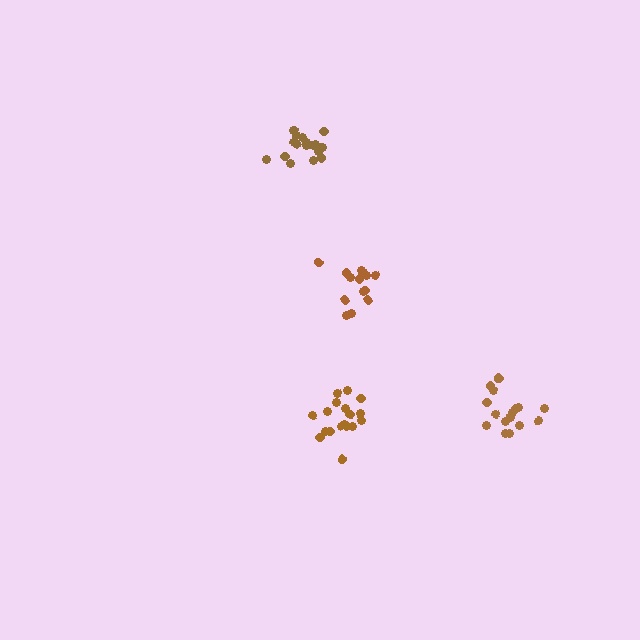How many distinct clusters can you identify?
There are 4 distinct clusters.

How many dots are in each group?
Group 1: 14 dots, Group 2: 16 dots, Group 3: 18 dots, Group 4: 18 dots (66 total).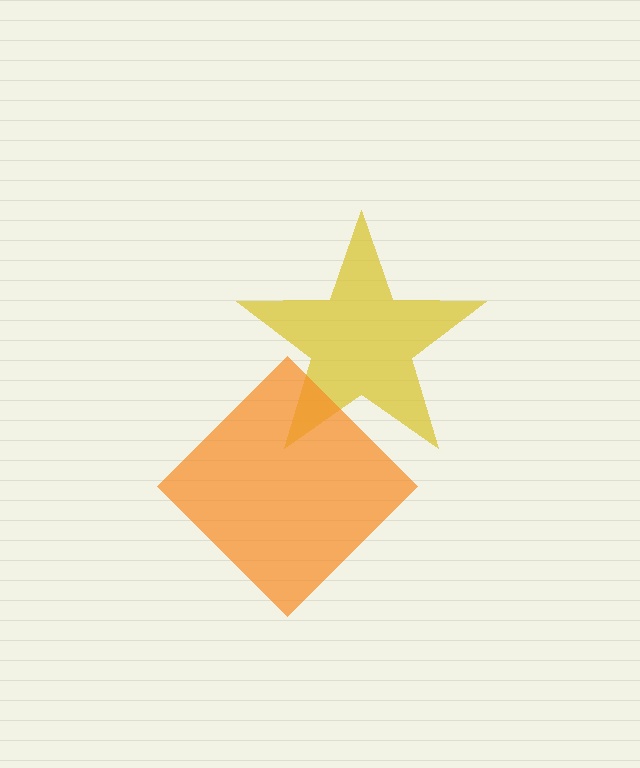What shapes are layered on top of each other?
The layered shapes are: a yellow star, an orange diamond.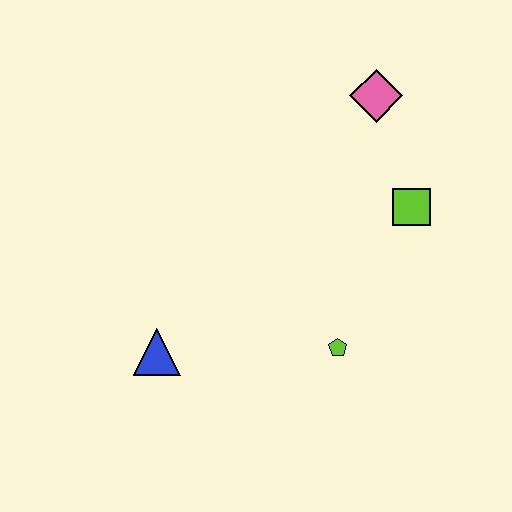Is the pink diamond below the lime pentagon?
No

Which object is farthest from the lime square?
The blue triangle is farthest from the lime square.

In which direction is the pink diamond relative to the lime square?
The pink diamond is above the lime square.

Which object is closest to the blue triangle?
The lime pentagon is closest to the blue triangle.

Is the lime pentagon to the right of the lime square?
No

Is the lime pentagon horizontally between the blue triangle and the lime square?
Yes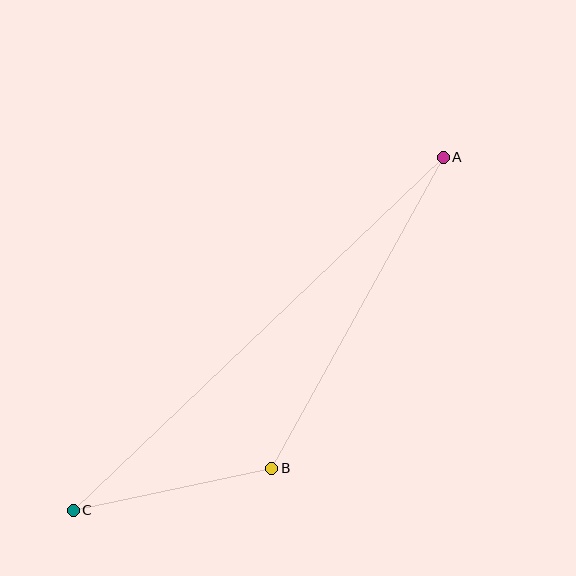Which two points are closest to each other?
Points B and C are closest to each other.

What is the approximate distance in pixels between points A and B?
The distance between A and B is approximately 355 pixels.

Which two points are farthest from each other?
Points A and C are farthest from each other.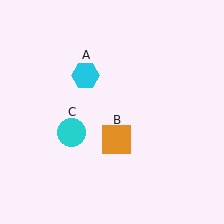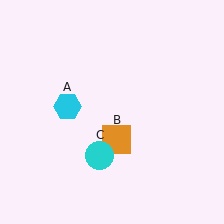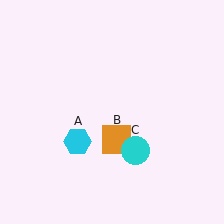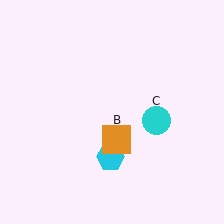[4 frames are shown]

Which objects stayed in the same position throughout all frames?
Orange square (object B) remained stationary.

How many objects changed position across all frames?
2 objects changed position: cyan hexagon (object A), cyan circle (object C).